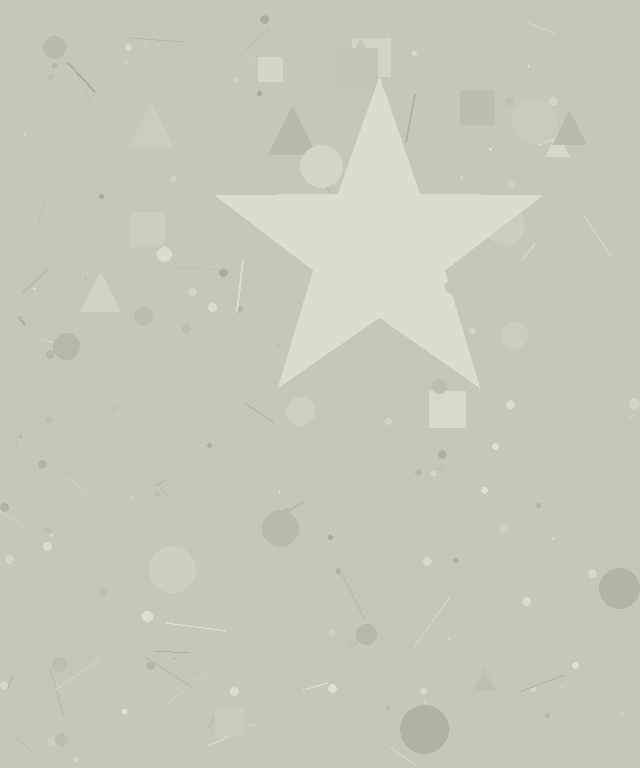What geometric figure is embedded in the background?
A star is embedded in the background.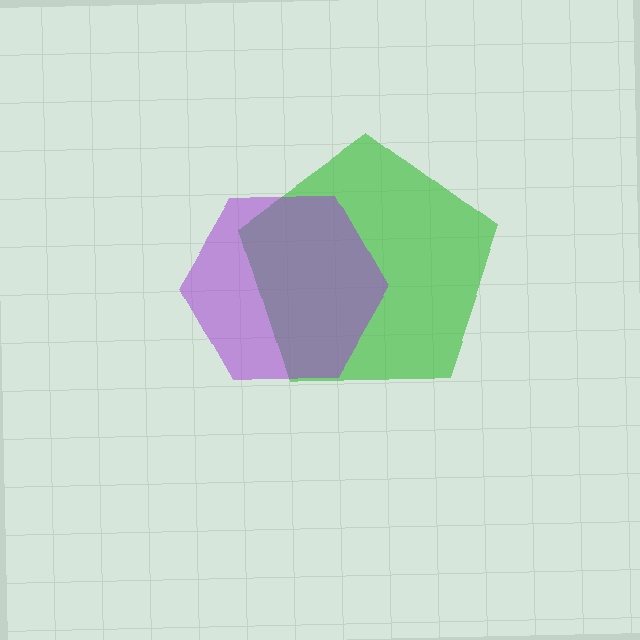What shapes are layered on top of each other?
The layered shapes are: a green pentagon, a purple hexagon.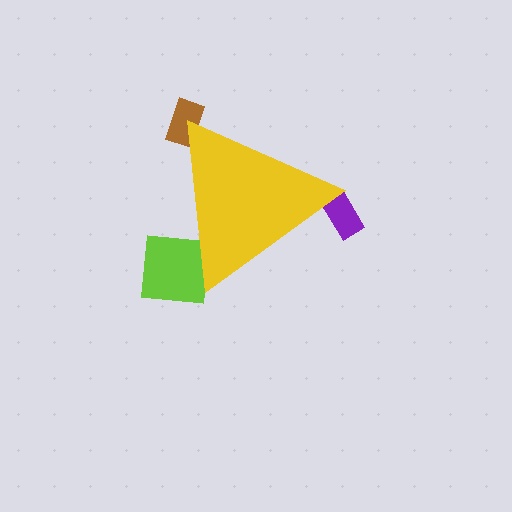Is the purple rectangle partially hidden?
Yes, the purple rectangle is partially hidden behind the yellow triangle.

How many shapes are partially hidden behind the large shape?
3 shapes are partially hidden.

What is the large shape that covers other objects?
A yellow triangle.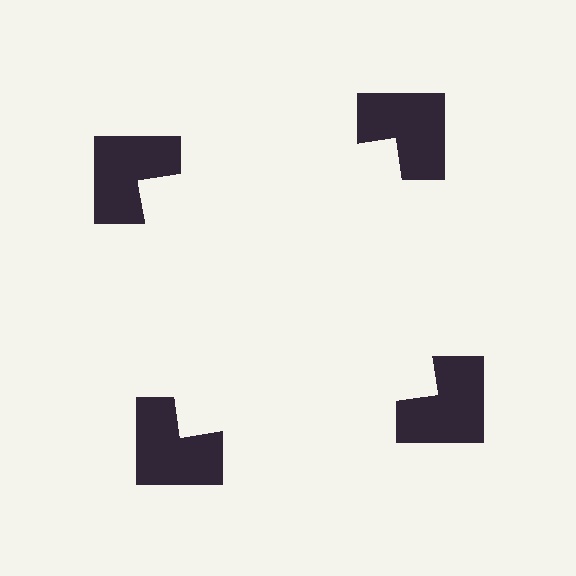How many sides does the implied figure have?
4 sides.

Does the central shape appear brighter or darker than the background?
It typically appears slightly brighter than the background, even though no actual brightness change is drawn.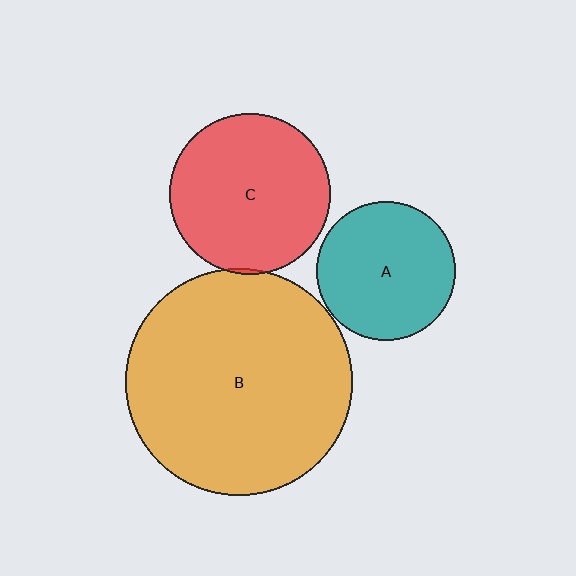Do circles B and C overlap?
Yes.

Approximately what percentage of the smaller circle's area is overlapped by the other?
Approximately 5%.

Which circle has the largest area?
Circle B (orange).